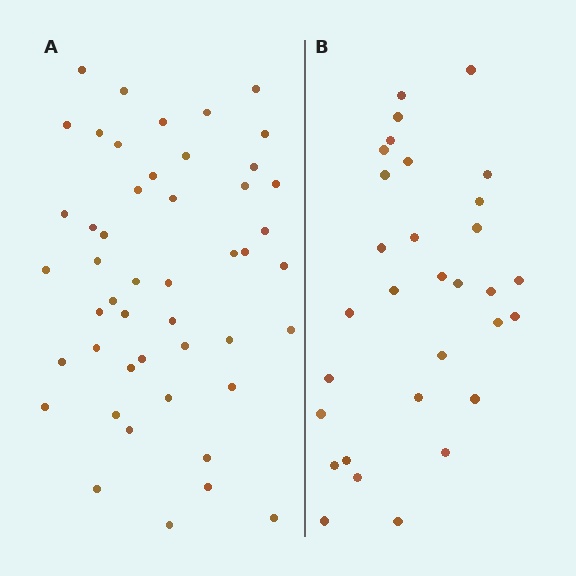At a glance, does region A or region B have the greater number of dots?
Region A (the left region) has more dots.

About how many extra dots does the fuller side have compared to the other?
Region A has approximately 15 more dots than region B.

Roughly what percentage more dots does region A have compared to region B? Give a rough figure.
About 55% more.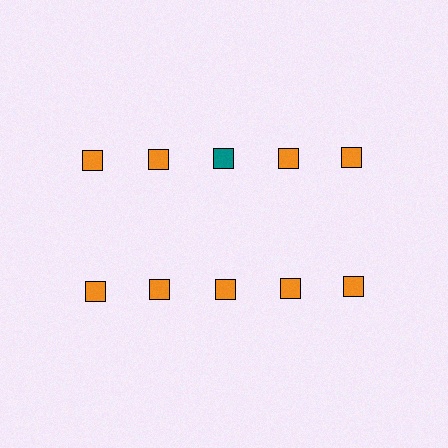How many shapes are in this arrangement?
There are 10 shapes arranged in a grid pattern.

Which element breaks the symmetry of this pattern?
The teal square in the top row, center column breaks the symmetry. All other shapes are orange squares.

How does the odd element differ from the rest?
It has a different color: teal instead of orange.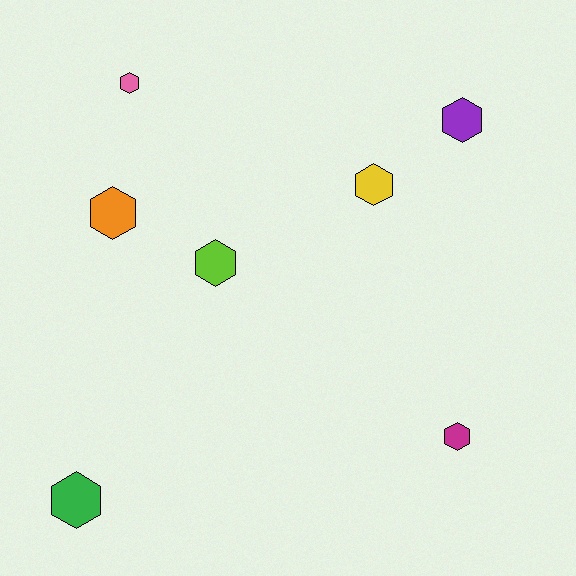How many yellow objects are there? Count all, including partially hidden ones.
There is 1 yellow object.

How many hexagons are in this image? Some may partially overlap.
There are 7 hexagons.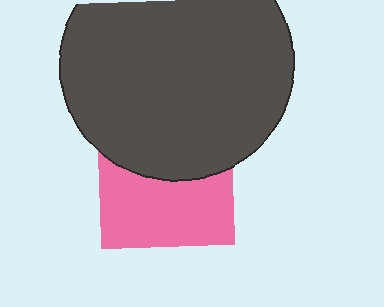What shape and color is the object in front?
The object in front is a dark gray circle.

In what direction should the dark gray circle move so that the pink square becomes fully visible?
The dark gray circle should move up. That is the shortest direction to clear the overlap and leave the pink square fully visible.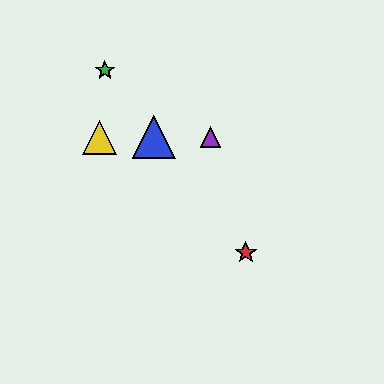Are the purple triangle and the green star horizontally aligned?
No, the purple triangle is at y≈137 and the green star is at y≈70.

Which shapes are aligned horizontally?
The blue triangle, the yellow triangle, the purple triangle are aligned horizontally.